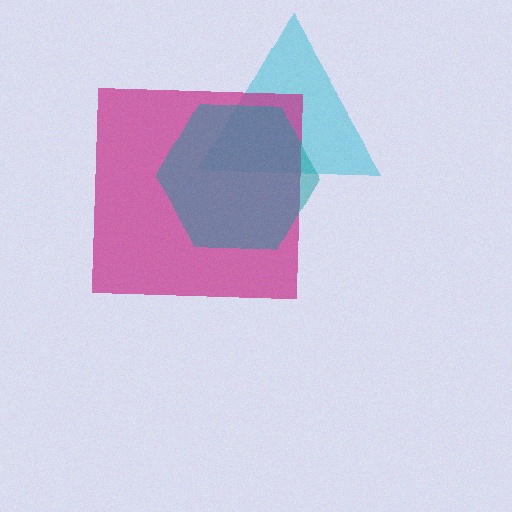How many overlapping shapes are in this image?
There are 3 overlapping shapes in the image.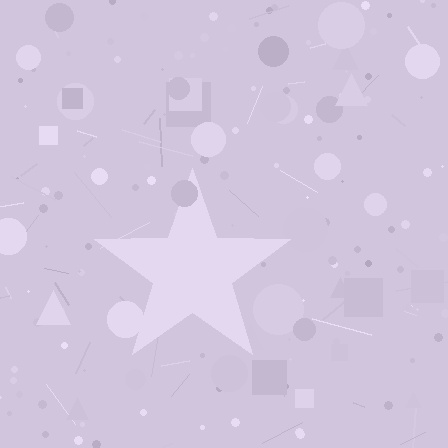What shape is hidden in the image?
A star is hidden in the image.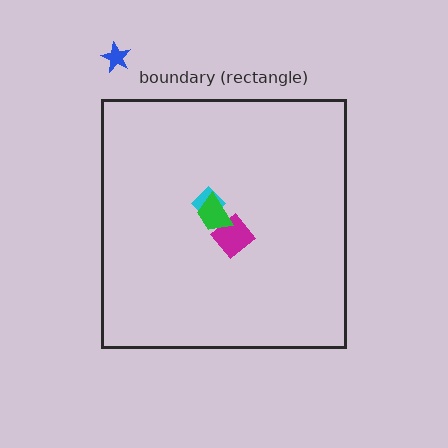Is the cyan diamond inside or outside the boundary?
Inside.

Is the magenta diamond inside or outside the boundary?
Inside.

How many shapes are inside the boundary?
3 inside, 1 outside.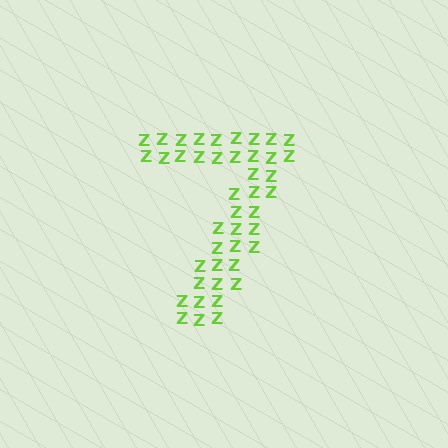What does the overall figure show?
The overall figure shows the digit 7.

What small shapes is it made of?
It is made of small letter Z's.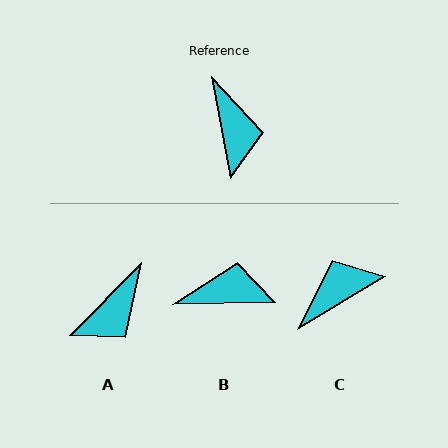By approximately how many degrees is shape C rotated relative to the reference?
Approximately 110 degrees counter-clockwise.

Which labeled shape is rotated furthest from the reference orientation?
C, about 110 degrees away.